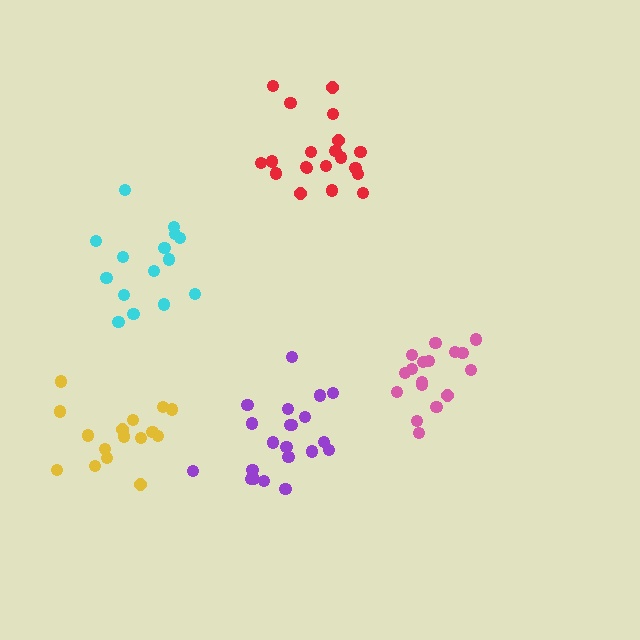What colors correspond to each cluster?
The clusters are colored: pink, red, cyan, purple, yellow.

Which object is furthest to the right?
The pink cluster is rightmost.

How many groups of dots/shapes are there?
There are 5 groups.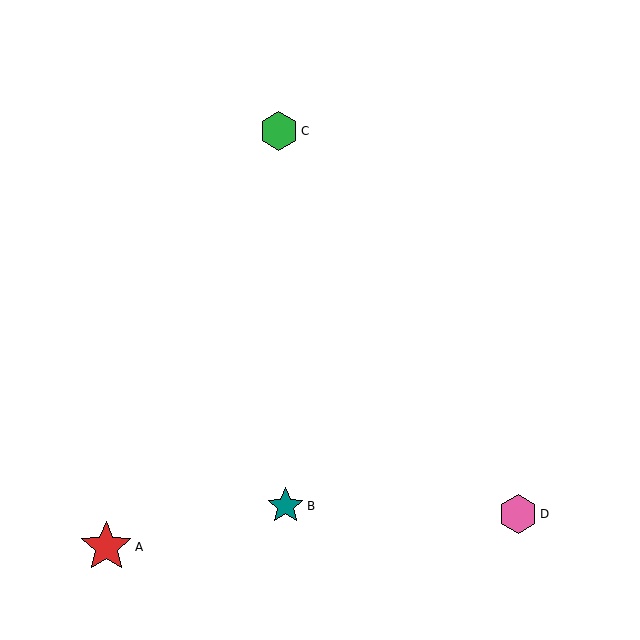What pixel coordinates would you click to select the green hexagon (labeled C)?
Click at (279, 131) to select the green hexagon C.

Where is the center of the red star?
The center of the red star is at (106, 546).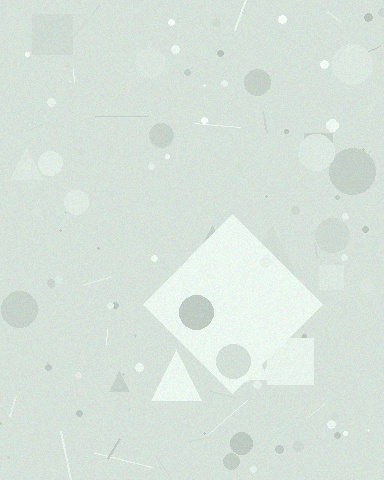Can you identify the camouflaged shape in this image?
The camouflaged shape is a diamond.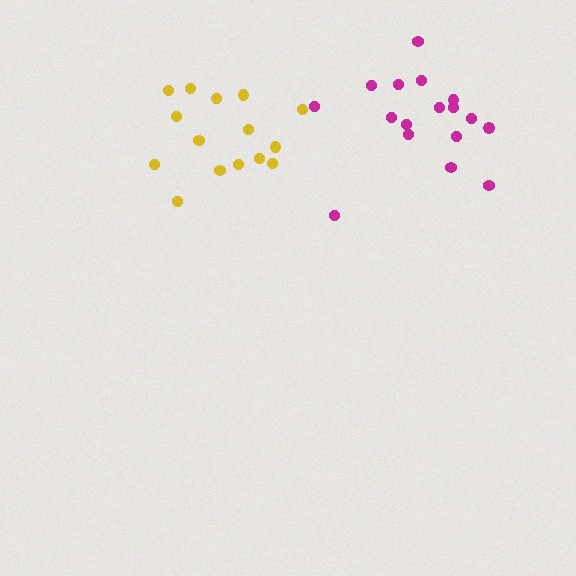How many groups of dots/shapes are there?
There are 2 groups.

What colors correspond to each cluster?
The clusters are colored: yellow, magenta.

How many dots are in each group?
Group 1: 15 dots, Group 2: 17 dots (32 total).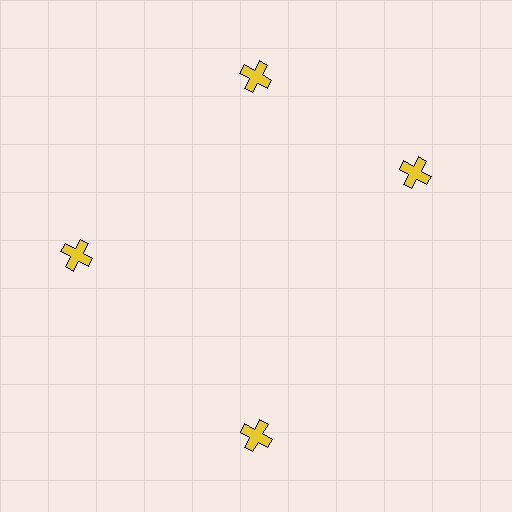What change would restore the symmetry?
The symmetry would be restored by rotating it back into even spacing with its neighbors so that all 4 crosses sit at equal angles and equal distance from the center.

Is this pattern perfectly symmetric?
No. The 4 yellow crosses are arranged in a ring, but one element near the 3 o'clock position is rotated out of alignment along the ring, breaking the 4-fold rotational symmetry.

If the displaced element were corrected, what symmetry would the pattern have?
It would have 4-fold rotational symmetry — the pattern would map onto itself every 90 degrees.